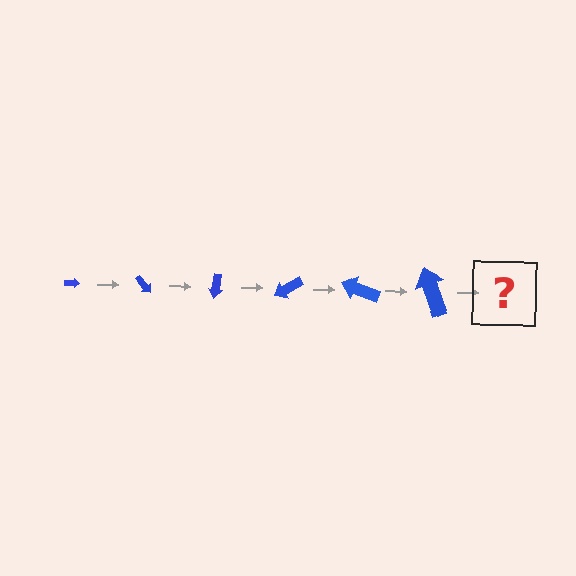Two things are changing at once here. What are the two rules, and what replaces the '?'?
The two rules are that the arrow grows larger each step and it rotates 50 degrees each step. The '?' should be an arrow, larger than the previous one and rotated 300 degrees from the start.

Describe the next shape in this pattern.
It should be an arrow, larger than the previous one and rotated 300 degrees from the start.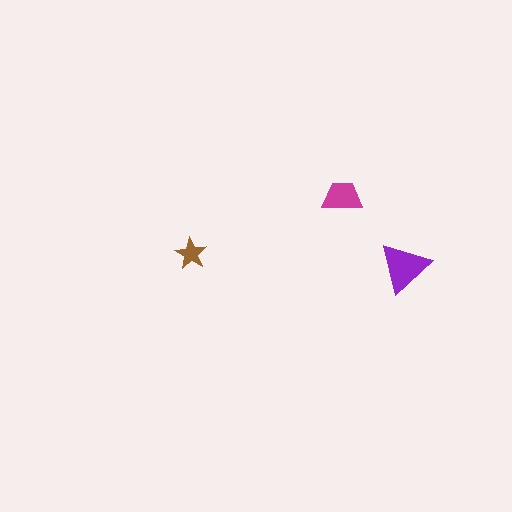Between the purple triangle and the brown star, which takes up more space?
The purple triangle.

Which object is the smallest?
The brown star.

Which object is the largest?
The purple triangle.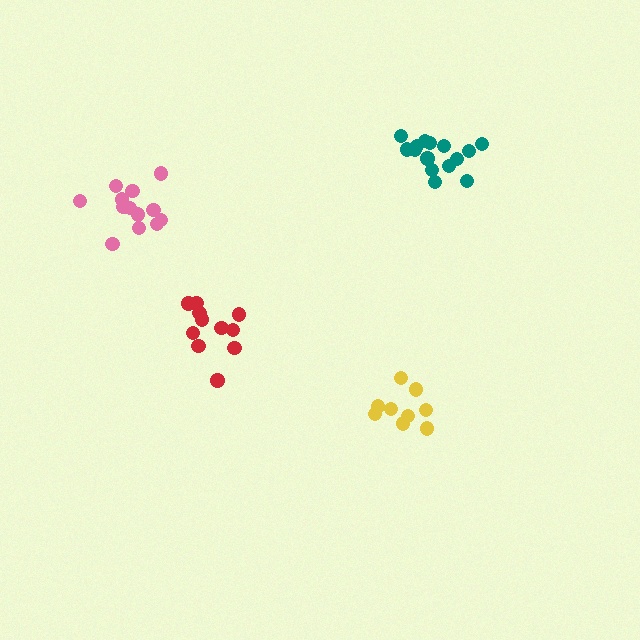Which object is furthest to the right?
The teal cluster is rightmost.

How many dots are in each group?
Group 1: 11 dots, Group 2: 15 dots, Group 3: 13 dots, Group 4: 9 dots (48 total).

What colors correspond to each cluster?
The clusters are colored: red, teal, pink, yellow.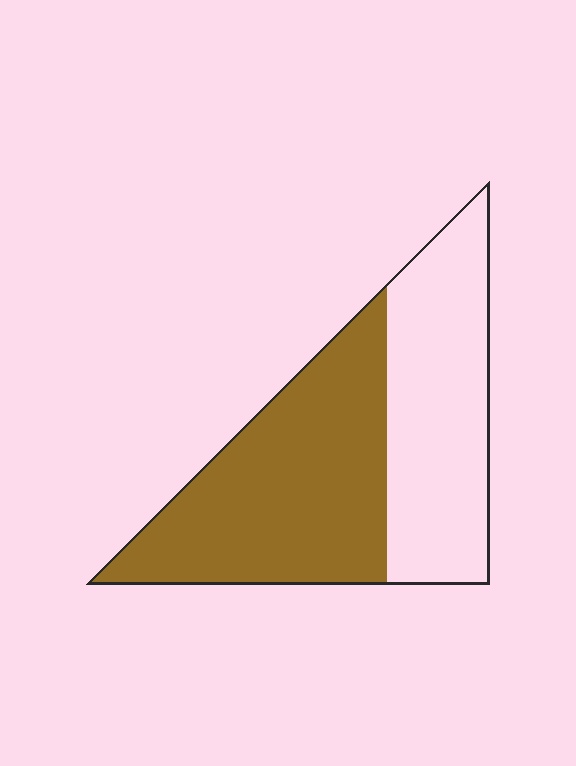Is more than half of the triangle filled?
Yes.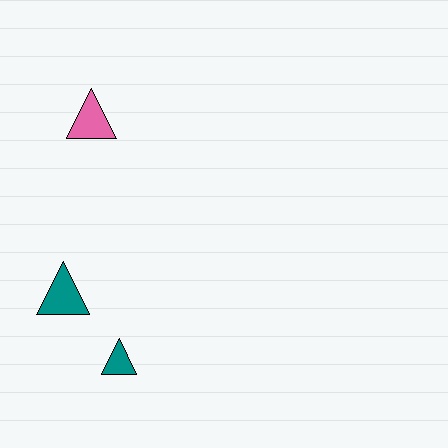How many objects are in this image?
There are 3 objects.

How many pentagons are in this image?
There are no pentagons.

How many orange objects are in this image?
There are no orange objects.